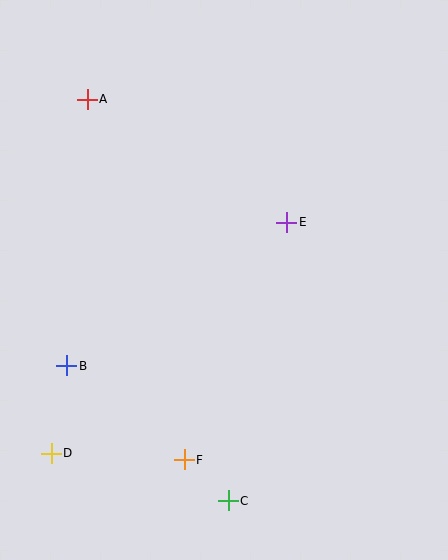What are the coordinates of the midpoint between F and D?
The midpoint between F and D is at (118, 456).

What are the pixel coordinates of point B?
Point B is at (67, 366).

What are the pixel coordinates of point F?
Point F is at (184, 460).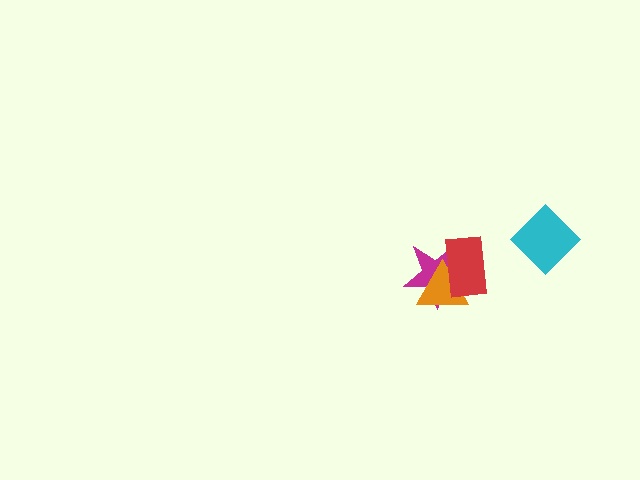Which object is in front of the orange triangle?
The red rectangle is in front of the orange triangle.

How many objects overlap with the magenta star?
2 objects overlap with the magenta star.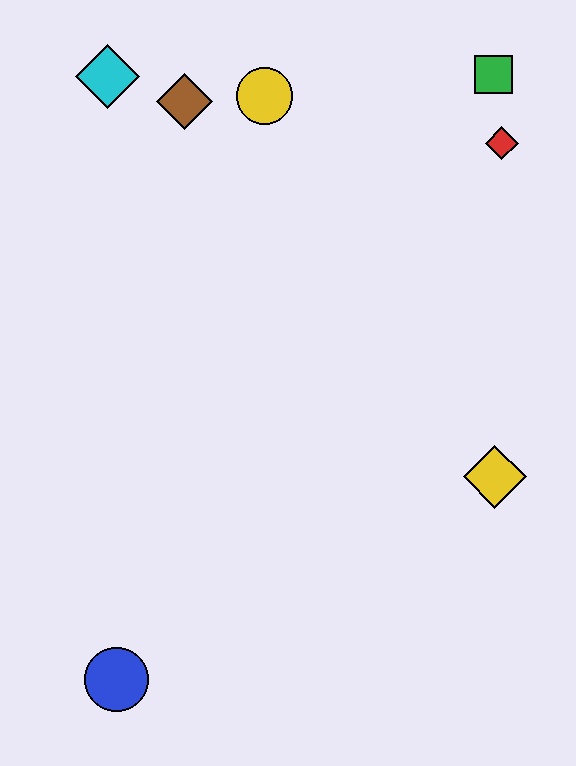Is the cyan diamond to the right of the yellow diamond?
No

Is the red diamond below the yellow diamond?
No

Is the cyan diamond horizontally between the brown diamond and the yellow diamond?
No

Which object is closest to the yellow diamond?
The red diamond is closest to the yellow diamond.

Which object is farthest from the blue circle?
The green square is farthest from the blue circle.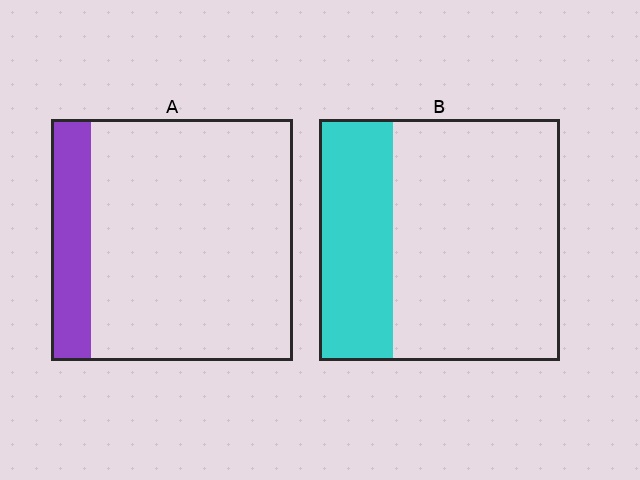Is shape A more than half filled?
No.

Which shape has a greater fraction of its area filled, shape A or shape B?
Shape B.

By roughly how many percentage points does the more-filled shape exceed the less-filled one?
By roughly 15 percentage points (B over A).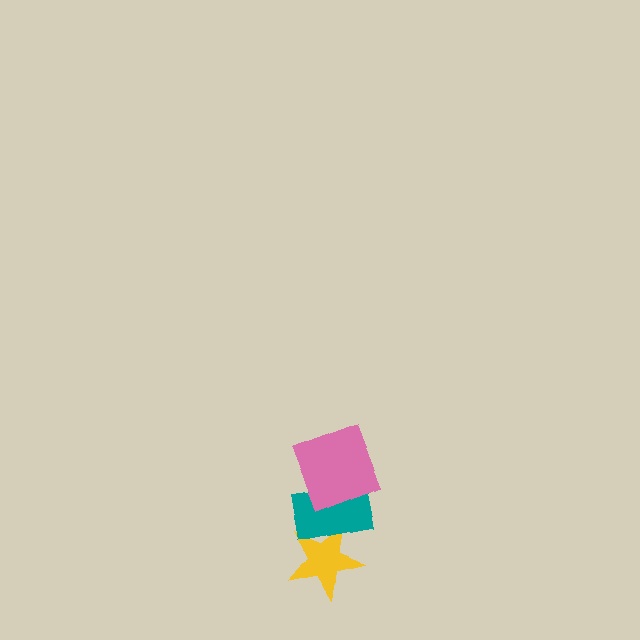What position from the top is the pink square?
The pink square is 1st from the top.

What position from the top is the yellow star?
The yellow star is 3rd from the top.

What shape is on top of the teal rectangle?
The pink square is on top of the teal rectangle.